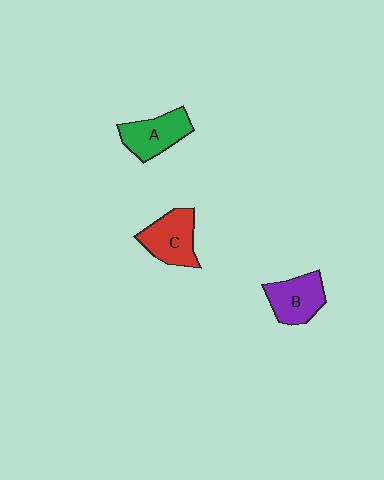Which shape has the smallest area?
Shape B (purple).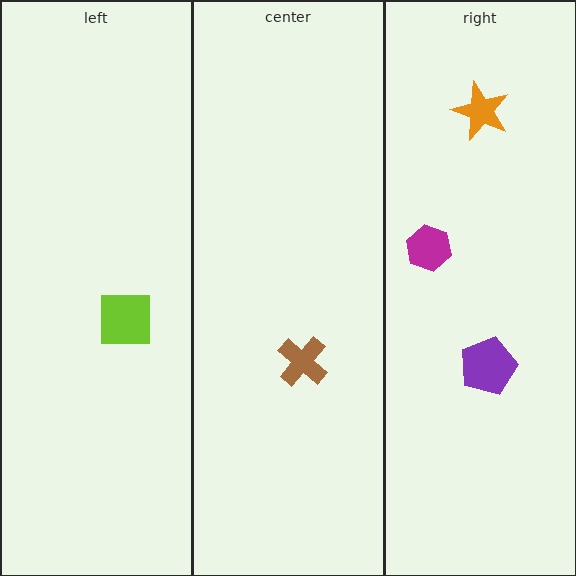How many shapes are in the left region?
1.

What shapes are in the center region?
The brown cross.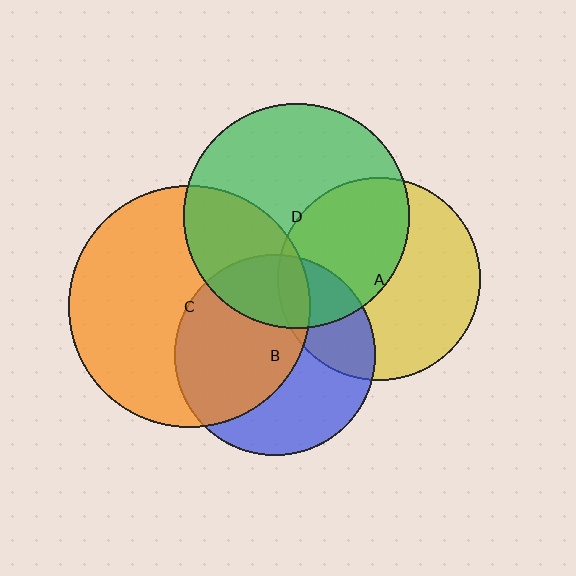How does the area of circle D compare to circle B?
Approximately 1.3 times.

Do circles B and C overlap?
Yes.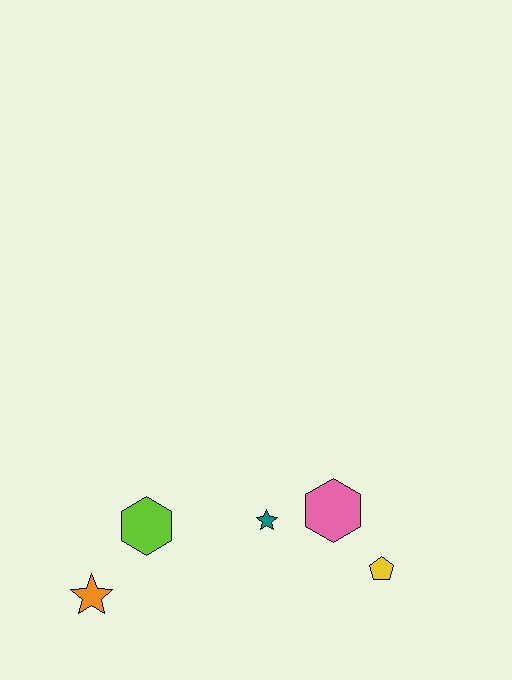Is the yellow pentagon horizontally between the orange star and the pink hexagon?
No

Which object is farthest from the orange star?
The yellow pentagon is farthest from the orange star.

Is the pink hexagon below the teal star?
No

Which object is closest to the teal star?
The pink hexagon is closest to the teal star.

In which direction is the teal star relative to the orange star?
The teal star is to the right of the orange star.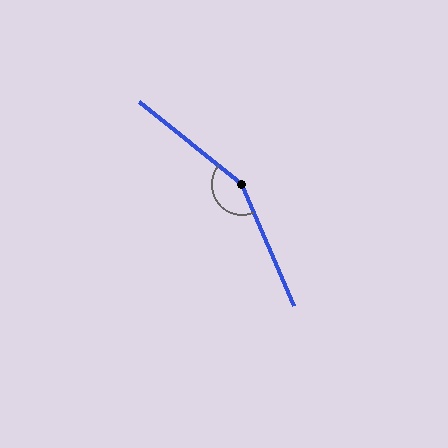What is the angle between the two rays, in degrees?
Approximately 152 degrees.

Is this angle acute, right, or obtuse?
It is obtuse.